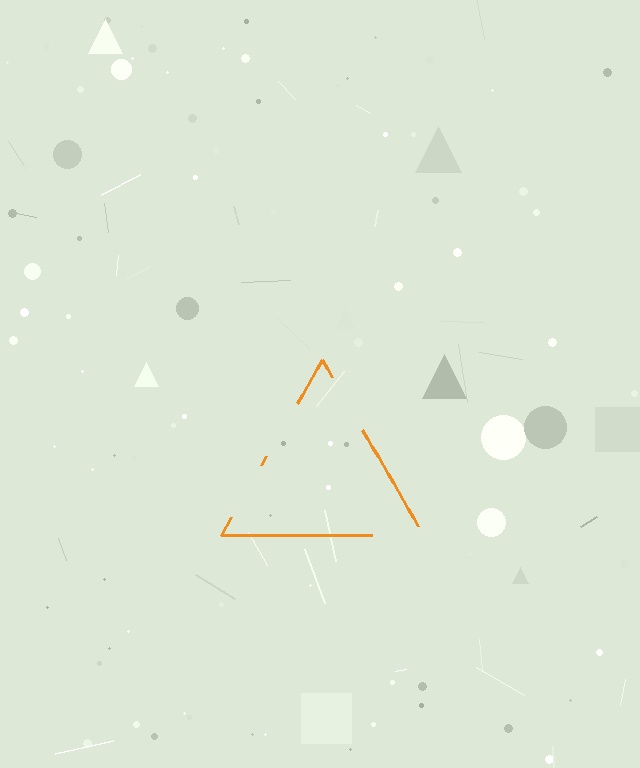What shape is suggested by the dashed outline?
The dashed outline suggests a triangle.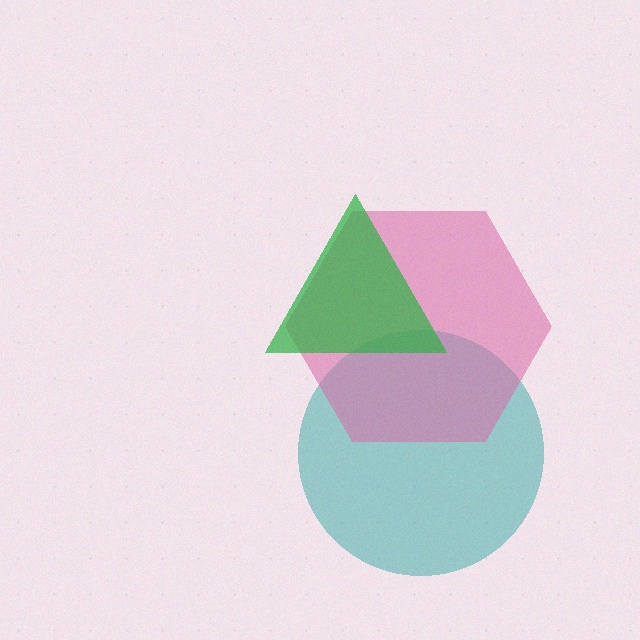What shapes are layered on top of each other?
The layered shapes are: a teal circle, a pink hexagon, a green triangle.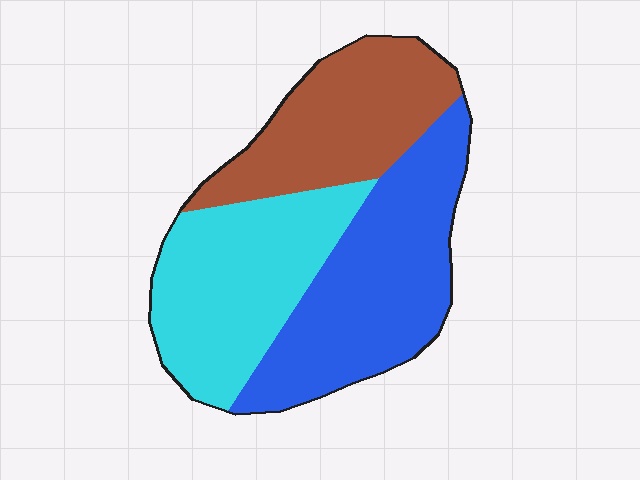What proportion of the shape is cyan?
Cyan covers 33% of the shape.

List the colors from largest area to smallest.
From largest to smallest: blue, cyan, brown.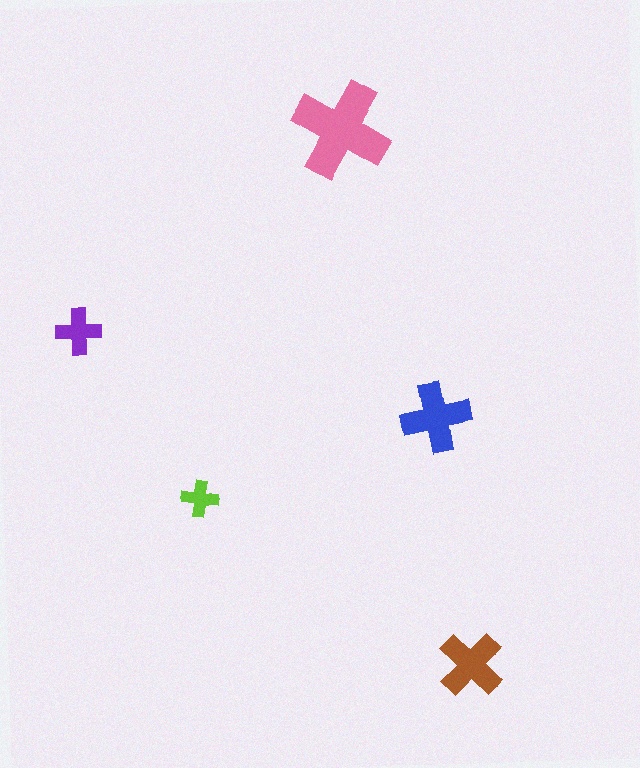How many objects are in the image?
There are 5 objects in the image.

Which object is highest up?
The pink cross is topmost.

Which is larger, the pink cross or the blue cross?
The pink one.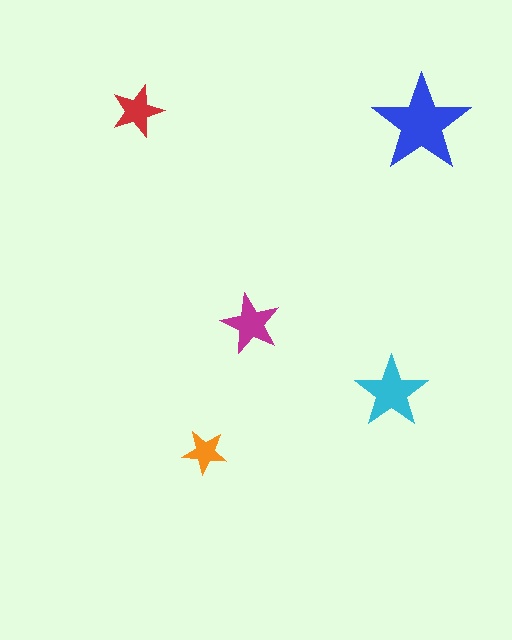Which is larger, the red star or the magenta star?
The magenta one.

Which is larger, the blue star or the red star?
The blue one.